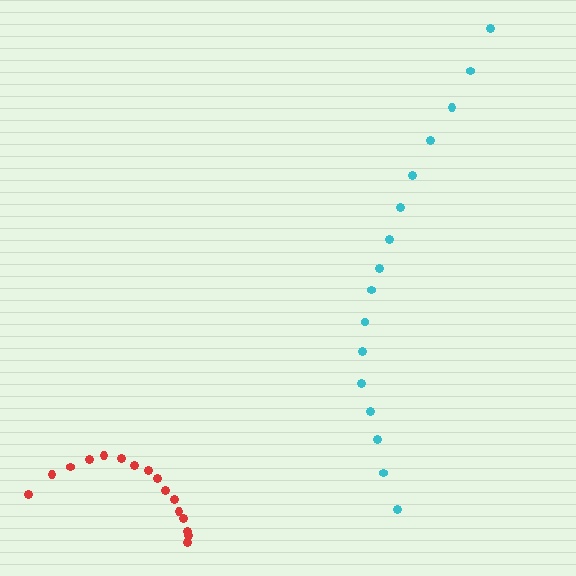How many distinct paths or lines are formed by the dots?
There are 2 distinct paths.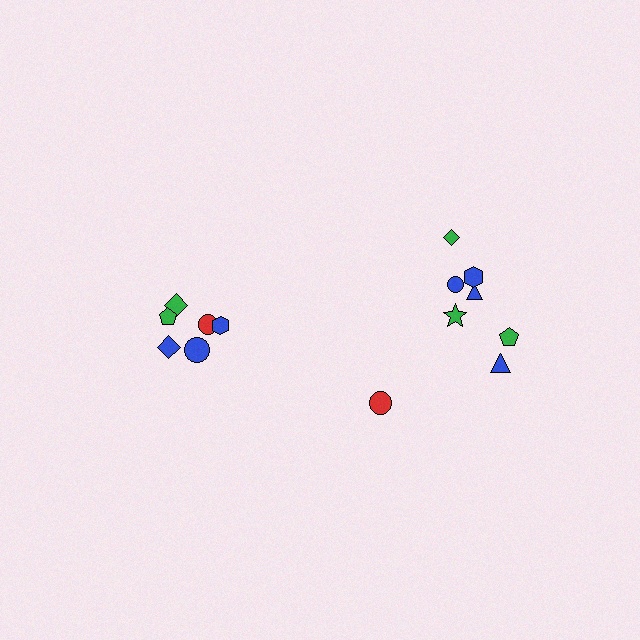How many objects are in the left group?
There are 6 objects.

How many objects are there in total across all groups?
There are 14 objects.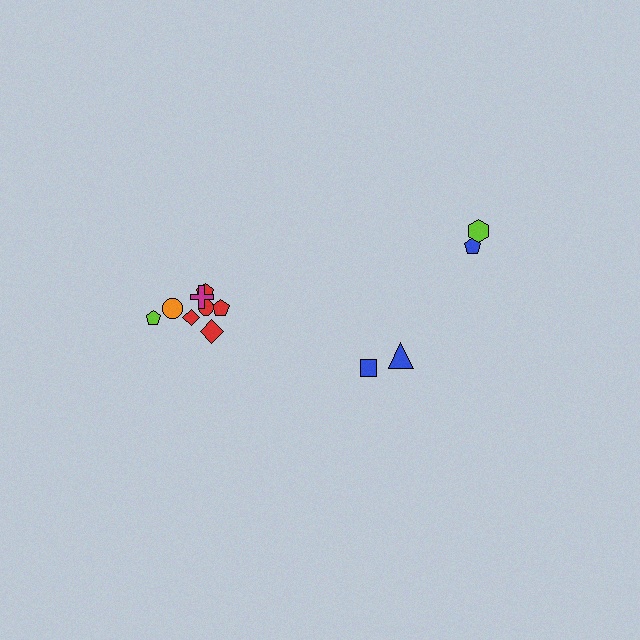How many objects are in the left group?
There are 8 objects.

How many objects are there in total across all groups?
There are 12 objects.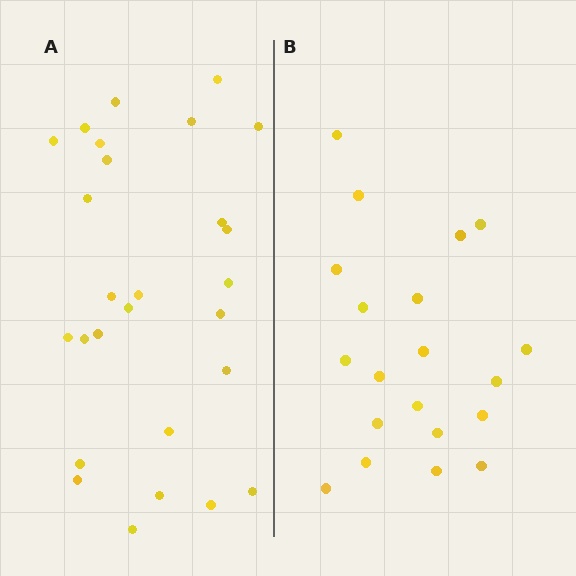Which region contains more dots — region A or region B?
Region A (the left region) has more dots.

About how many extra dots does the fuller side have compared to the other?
Region A has roughly 8 or so more dots than region B.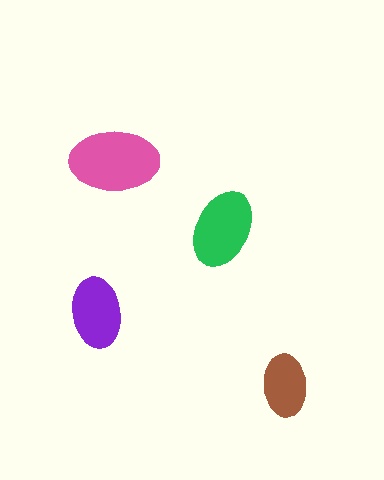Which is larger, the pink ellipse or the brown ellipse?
The pink one.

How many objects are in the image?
There are 4 objects in the image.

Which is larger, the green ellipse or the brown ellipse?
The green one.